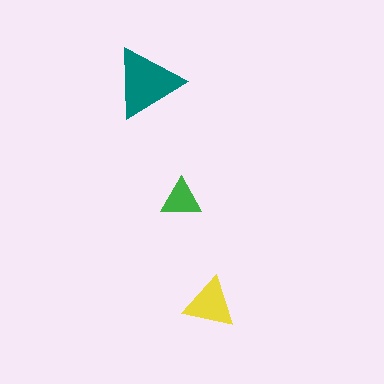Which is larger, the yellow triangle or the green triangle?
The yellow one.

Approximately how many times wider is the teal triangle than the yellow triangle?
About 1.5 times wider.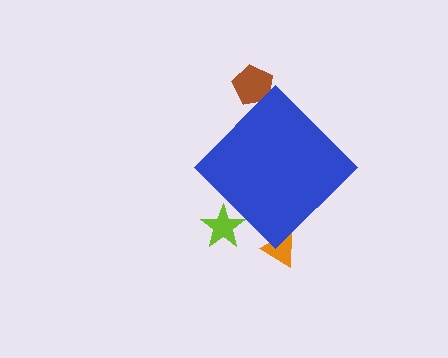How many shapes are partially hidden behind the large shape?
3 shapes are partially hidden.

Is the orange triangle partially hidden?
Yes, the orange triangle is partially hidden behind the blue diamond.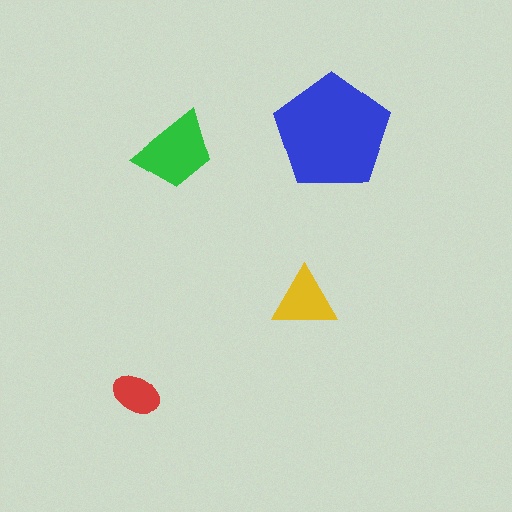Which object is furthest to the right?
The blue pentagon is rightmost.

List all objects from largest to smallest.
The blue pentagon, the green trapezoid, the yellow triangle, the red ellipse.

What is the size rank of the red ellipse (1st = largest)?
4th.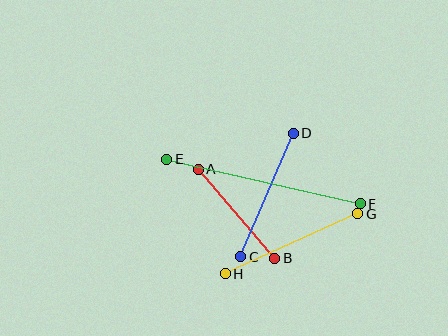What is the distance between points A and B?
The distance is approximately 117 pixels.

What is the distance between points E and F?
The distance is approximately 199 pixels.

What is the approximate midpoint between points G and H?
The midpoint is at approximately (292, 244) pixels.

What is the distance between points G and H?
The distance is approximately 145 pixels.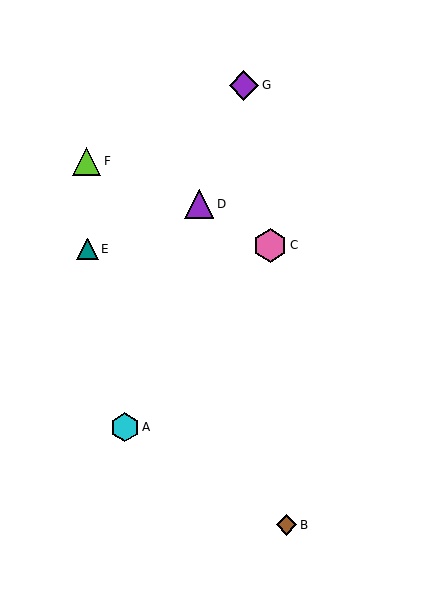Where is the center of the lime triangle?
The center of the lime triangle is at (87, 161).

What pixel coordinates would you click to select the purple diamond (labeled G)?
Click at (244, 85) to select the purple diamond G.